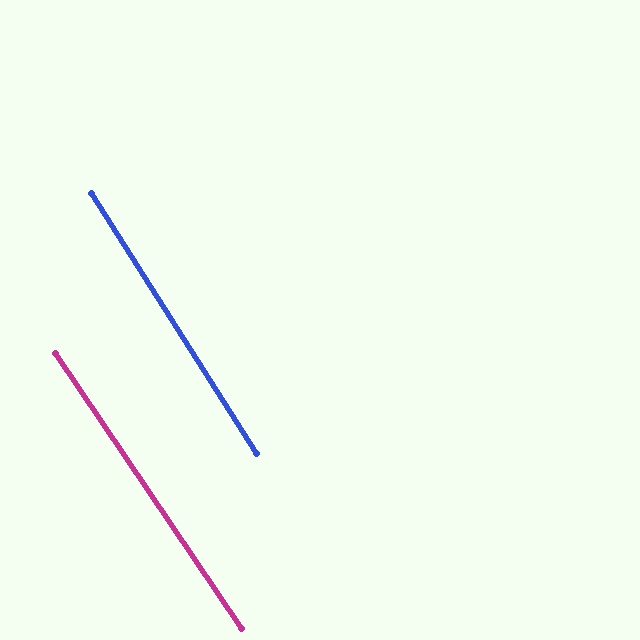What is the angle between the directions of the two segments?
Approximately 2 degrees.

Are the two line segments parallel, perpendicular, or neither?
Parallel — their directions differ by only 1.6°.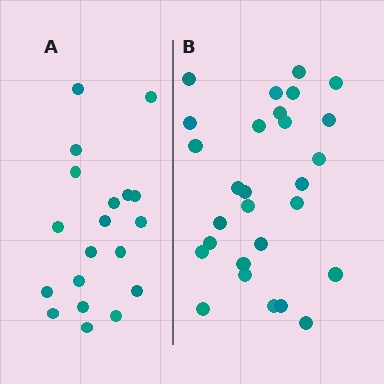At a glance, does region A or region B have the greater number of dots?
Region B (the right region) has more dots.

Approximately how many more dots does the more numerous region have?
Region B has roughly 8 or so more dots than region A.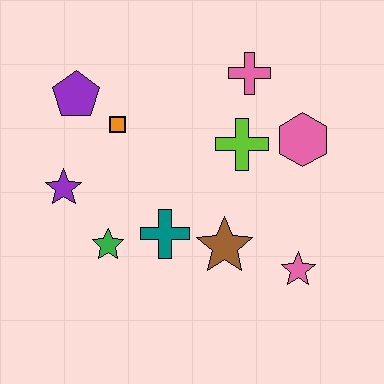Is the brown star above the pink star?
Yes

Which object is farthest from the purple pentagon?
The pink star is farthest from the purple pentagon.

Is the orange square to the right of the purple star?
Yes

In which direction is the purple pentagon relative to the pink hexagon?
The purple pentagon is to the left of the pink hexagon.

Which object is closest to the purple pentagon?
The orange square is closest to the purple pentagon.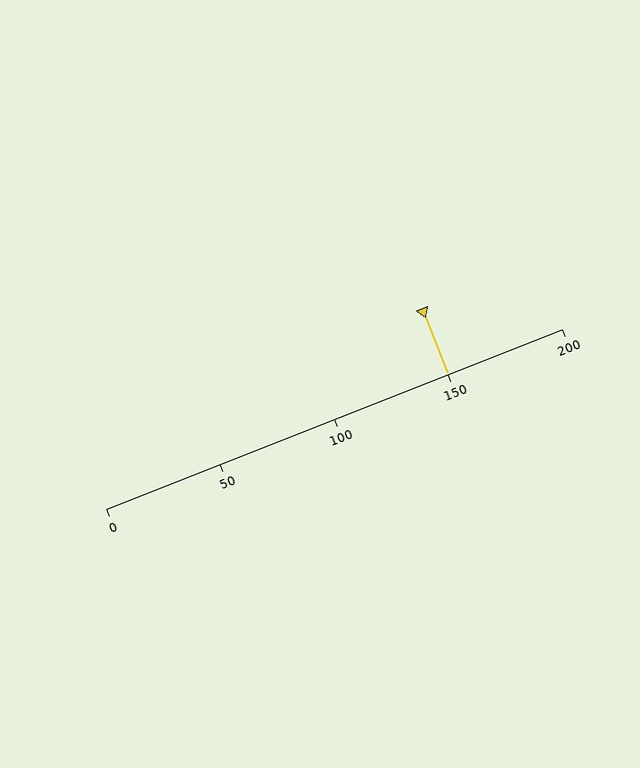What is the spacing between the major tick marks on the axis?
The major ticks are spaced 50 apart.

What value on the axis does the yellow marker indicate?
The marker indicates approximately 150.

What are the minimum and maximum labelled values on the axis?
The axis runs from 0 to 200.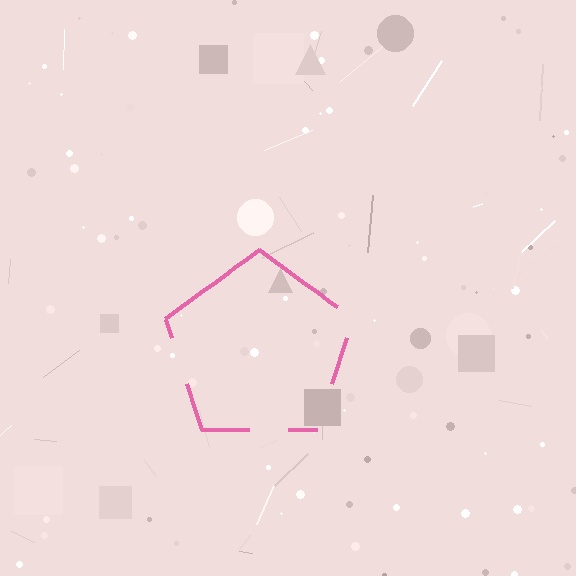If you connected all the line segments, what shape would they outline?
They would outline a pentagon.